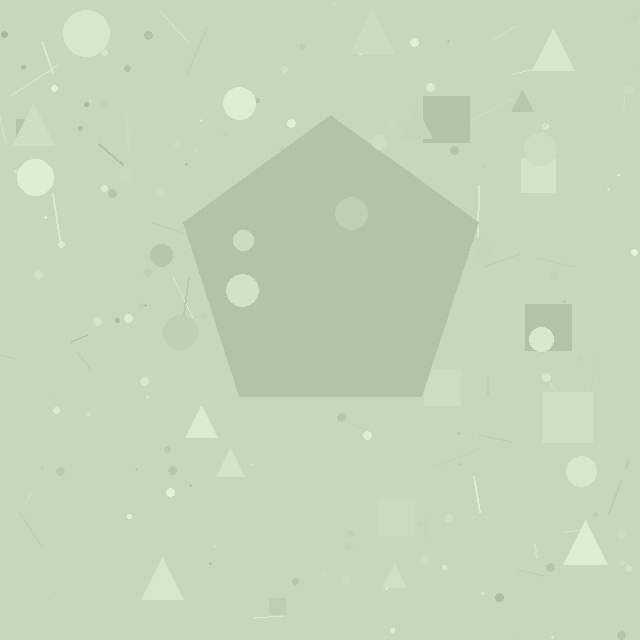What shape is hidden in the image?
A pentagon is hidden in the image.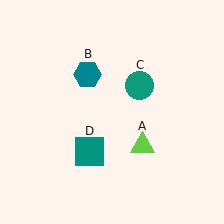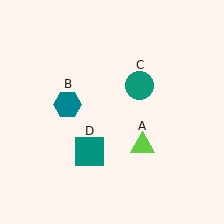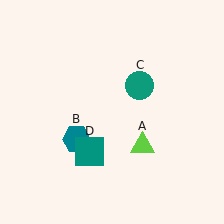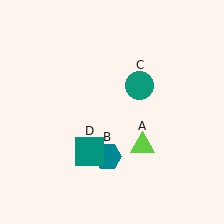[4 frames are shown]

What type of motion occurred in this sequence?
The teal hexagon (object B) rotated counterclockwise around the center of the scene.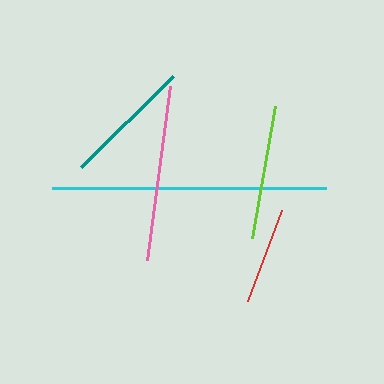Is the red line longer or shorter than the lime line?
The lime line is longer than the red line.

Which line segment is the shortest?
The red line is the shortest at approximately 97 pixels.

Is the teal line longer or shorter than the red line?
The teal line is longer than the red line.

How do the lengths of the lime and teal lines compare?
The lime and teal lines are approximately the same length.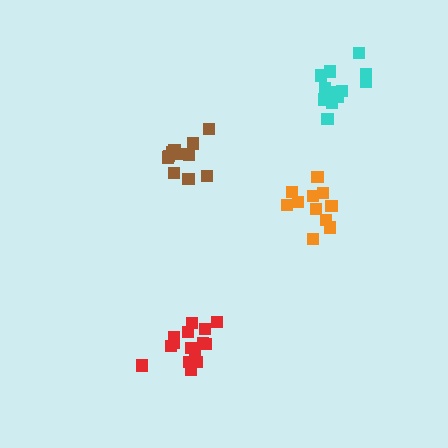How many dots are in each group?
Group 1: 16 dots, Group 2: 12 dots, Group 3: 11 dots, Group 4: 12 dots (51 total).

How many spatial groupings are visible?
There are 4 spatial groupings.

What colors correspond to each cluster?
The clusters are colored: red, brown, orange, cyan.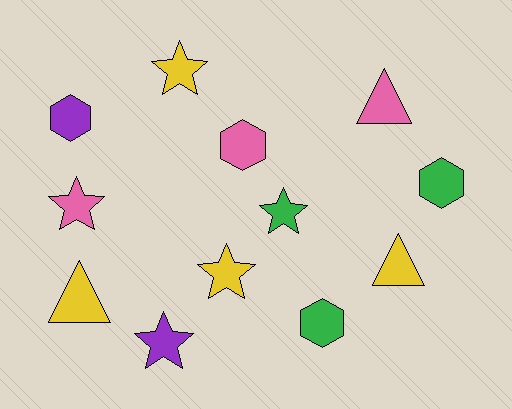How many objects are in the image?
There are 12 objects.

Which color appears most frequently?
Yellow, with 4 objects.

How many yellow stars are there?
There are 2 yellow stars.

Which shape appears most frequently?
Star, with 5 objects.